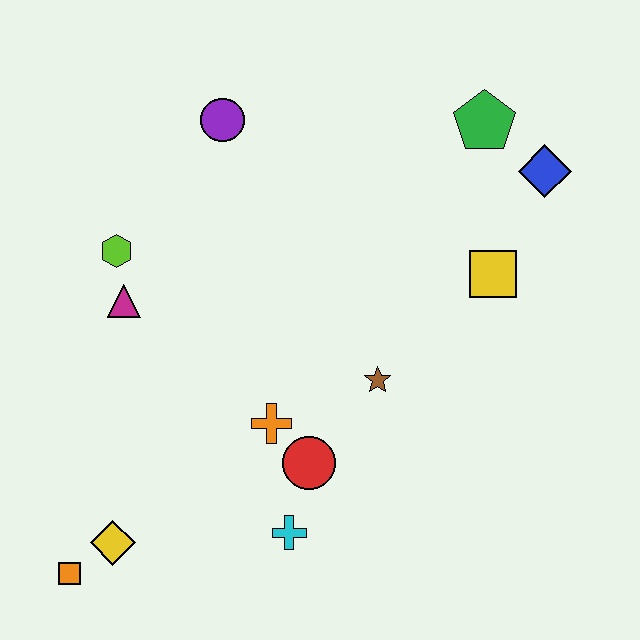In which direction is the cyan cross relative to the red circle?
The cyan cross is below the red circle.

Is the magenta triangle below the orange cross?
No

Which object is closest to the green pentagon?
The blue diamond is closest to the green pentagon.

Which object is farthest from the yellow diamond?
The blue diamond is farthest from the yellow diamond.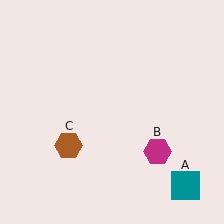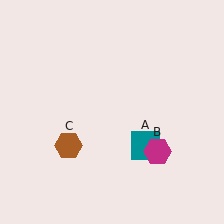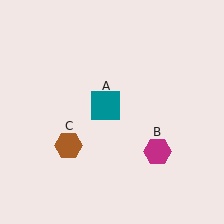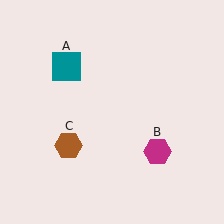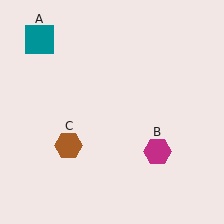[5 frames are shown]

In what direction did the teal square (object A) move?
The teal square (object A) moved up and to the left.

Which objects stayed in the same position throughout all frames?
Magenta hexagon (object B) and brown hexagon (object C) remained stationary.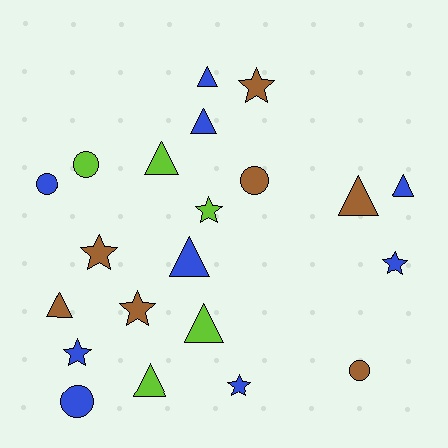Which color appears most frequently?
Blue, with 9 objects.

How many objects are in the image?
There are 21 objects.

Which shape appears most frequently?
Triangle, with 9 objects.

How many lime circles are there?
There is 1 lime circle.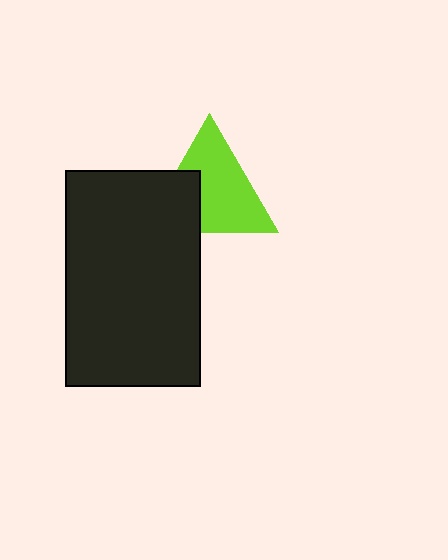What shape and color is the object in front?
The object in front is a black rectangle.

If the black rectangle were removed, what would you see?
You would see the complete lime triangle.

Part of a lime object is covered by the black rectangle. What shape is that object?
It is a triangle.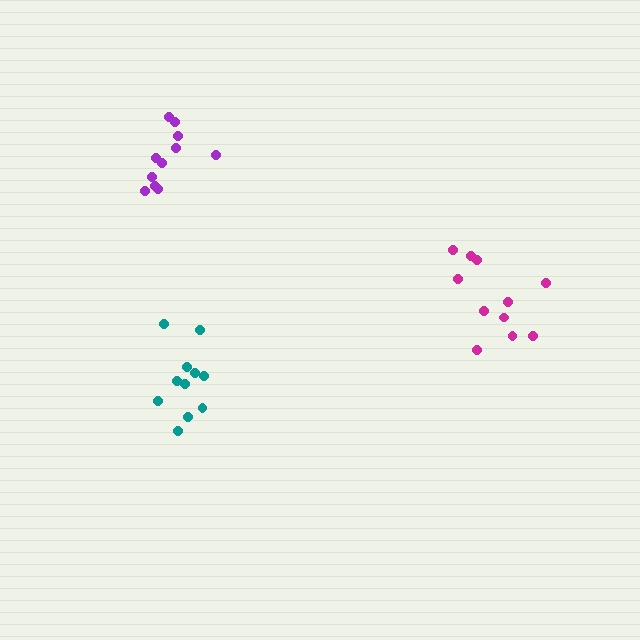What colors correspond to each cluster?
The clusters are colored: magenta, teal, purple.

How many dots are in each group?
Group 1: 11 dots, Group 2: 11 dots, Group 3: 11 dots (33 total).